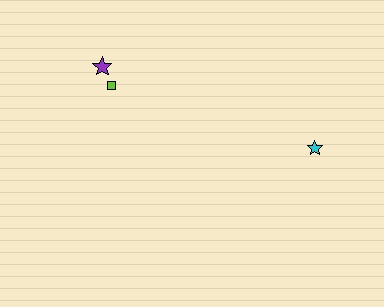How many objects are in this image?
There are 3 objects.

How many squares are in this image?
There is 1 square.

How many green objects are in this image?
There are no green objects.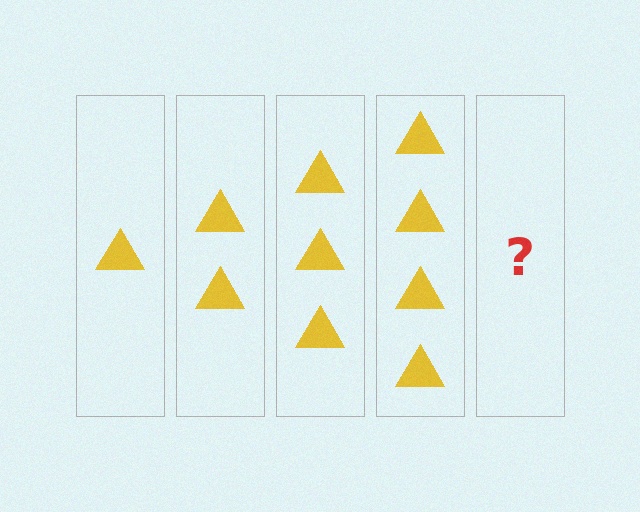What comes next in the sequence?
The next element should be 5 triangles.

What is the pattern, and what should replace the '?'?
The pattern is that each step adds one more triangle. The '?' should be 5 triangles.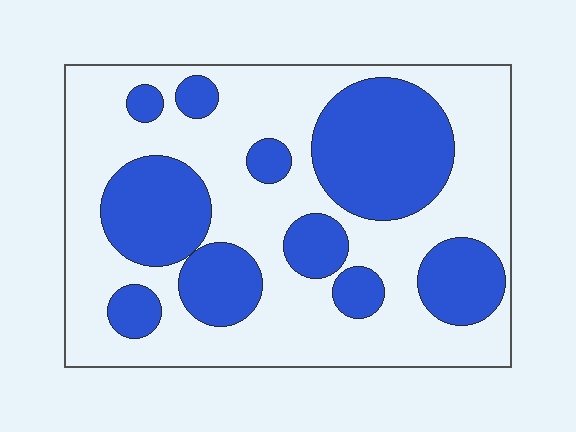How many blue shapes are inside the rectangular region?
10.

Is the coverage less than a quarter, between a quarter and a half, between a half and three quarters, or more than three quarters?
Between a quarter and a half.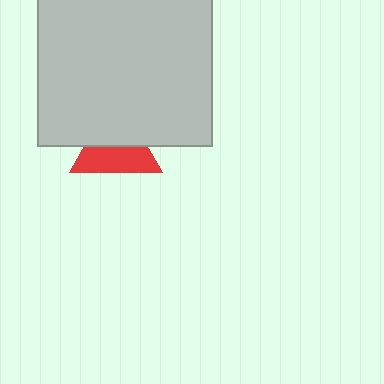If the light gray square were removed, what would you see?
You would see the complete red triangle.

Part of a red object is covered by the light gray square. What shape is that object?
It is a triangle.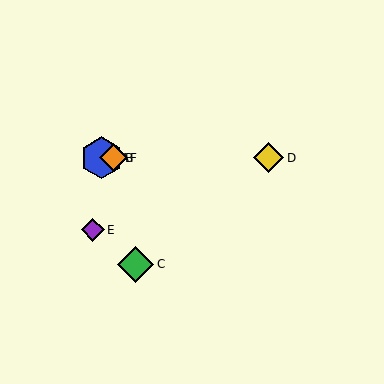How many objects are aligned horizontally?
4 objects (A, B, D, F) are aligned horizontally.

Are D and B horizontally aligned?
Yes, both are at y≈158.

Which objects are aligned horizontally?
Objects A, B, D, F are aligned horizontally.